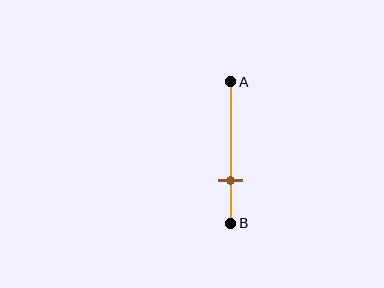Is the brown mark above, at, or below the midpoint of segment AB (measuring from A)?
The brown mark is below the midpoint of segment AB.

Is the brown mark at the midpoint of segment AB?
No, the mark is at about 70% from A, not at the 50% midpoint.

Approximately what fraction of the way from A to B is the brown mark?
The brown mark is approximately 70% of the way from A to B.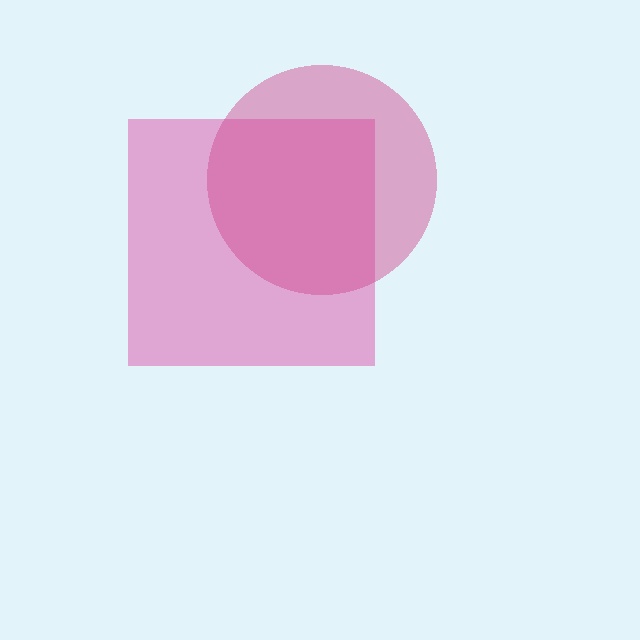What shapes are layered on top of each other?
The layered shapes are: a pink square, a magenta circle.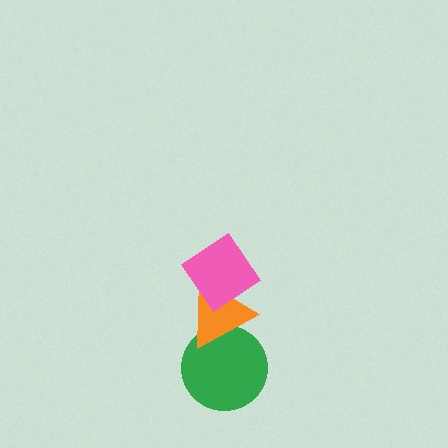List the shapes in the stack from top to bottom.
From top to bottom: the pink diamond, the orange triangle, the green circle.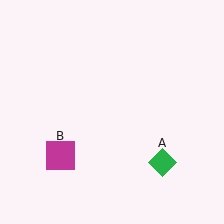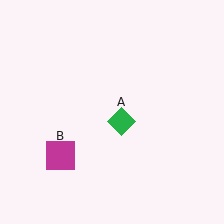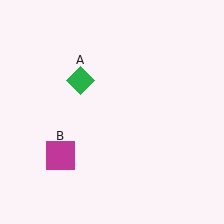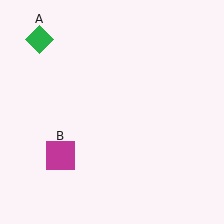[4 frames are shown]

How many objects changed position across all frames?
1 object changed position: green diamond (object A).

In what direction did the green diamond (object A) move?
The green diamond (object A) moved up and to the left.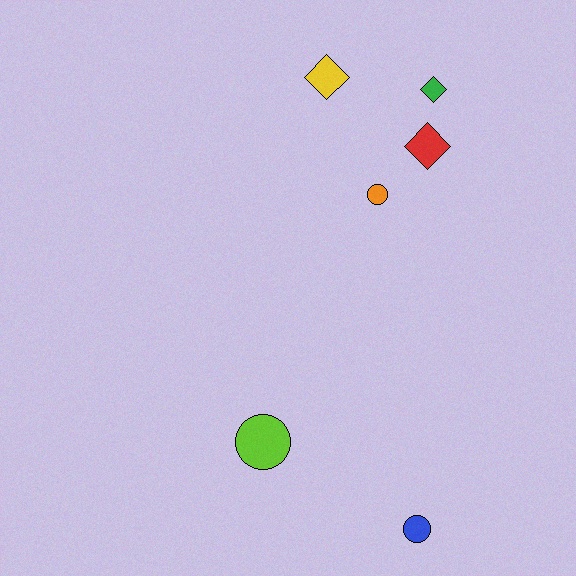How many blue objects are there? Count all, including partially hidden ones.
There is 1 blue object.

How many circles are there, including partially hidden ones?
There are 3 circles.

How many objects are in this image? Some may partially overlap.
There are 6 objects.